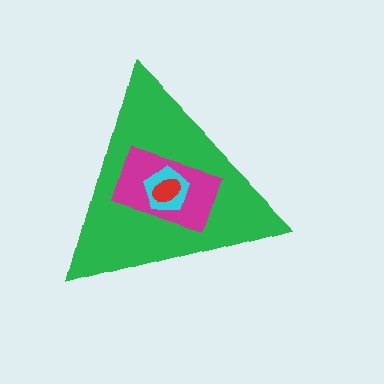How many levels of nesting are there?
4.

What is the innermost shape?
The red ellipse.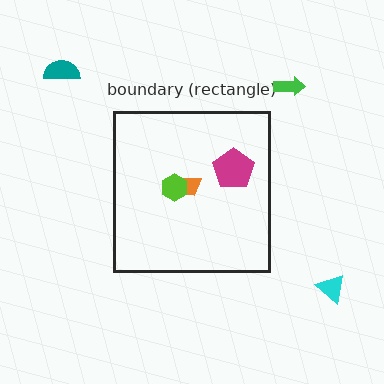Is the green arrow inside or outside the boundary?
Outside.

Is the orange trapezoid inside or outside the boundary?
Inside.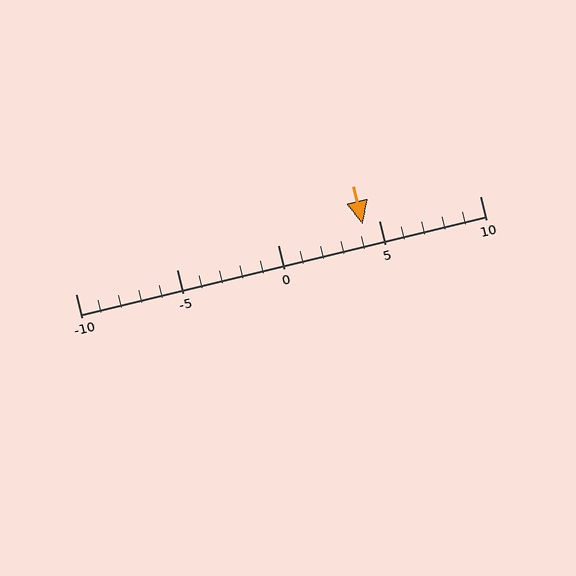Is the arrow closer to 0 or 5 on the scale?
The arrow is closer to 5.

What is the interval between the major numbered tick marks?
The major tick marks are spaced 5 units apart.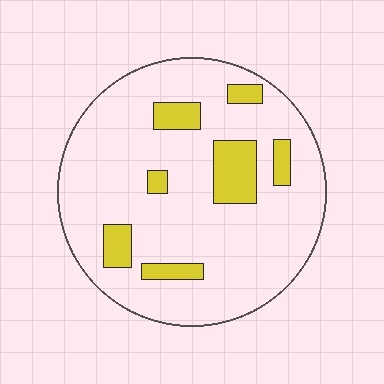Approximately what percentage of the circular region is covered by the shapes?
Approximately 15%.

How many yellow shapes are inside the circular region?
7.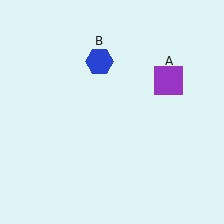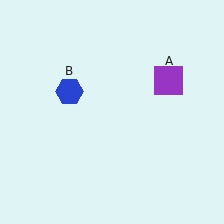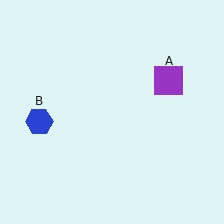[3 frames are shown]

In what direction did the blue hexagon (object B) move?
The blue hexagon (object B) moved down and to the left.